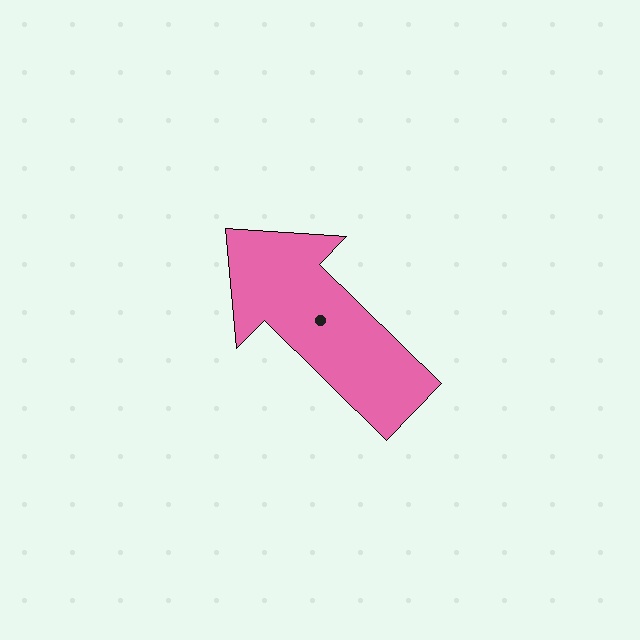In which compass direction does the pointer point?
Northwest.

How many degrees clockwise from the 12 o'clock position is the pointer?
Approximately 314 degrees.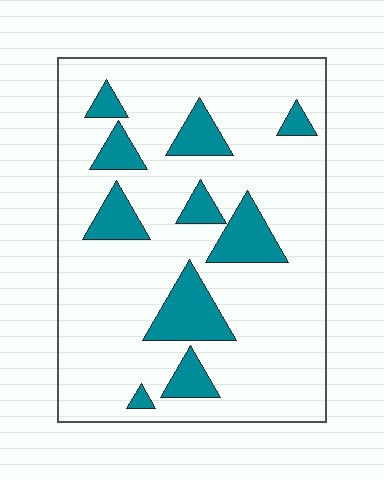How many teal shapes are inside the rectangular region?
10.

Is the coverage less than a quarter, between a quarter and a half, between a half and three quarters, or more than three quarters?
Less than a quarter.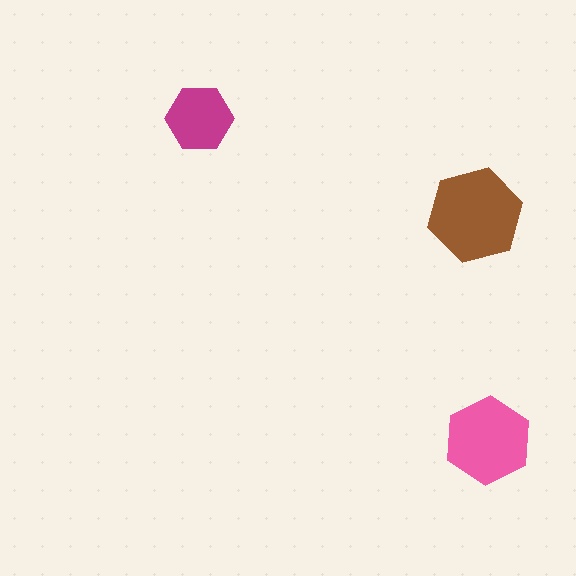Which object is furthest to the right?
The pink hexagon is rightmost.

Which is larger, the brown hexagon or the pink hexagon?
The brown one.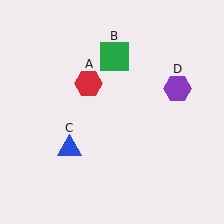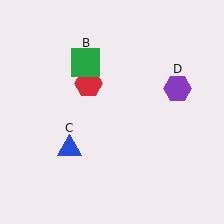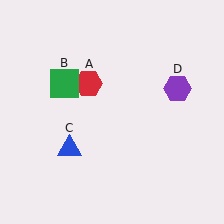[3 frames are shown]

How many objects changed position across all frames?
1 object changed position: green square (object B).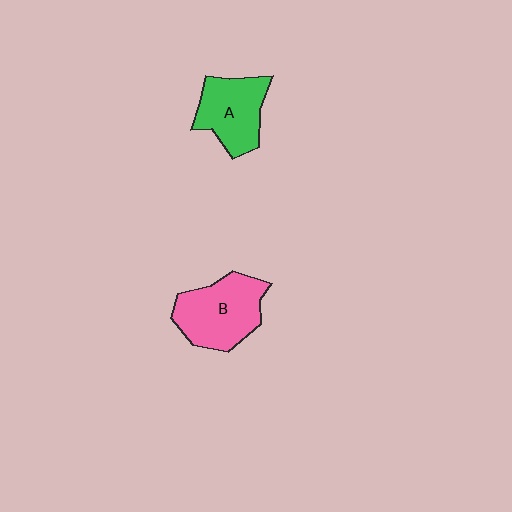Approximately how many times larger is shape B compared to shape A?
Approximately 1.2 times.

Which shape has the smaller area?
Shape A (green).